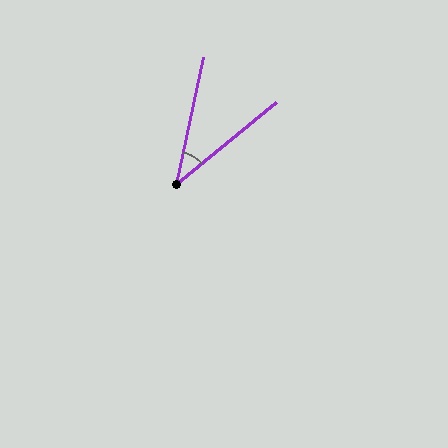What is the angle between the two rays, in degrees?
Approximately 39 degrees.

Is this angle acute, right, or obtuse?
It is acute.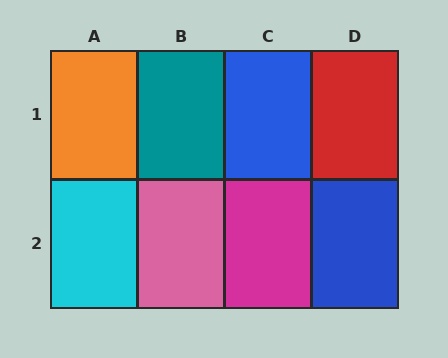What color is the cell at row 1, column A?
Orange.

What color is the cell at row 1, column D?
Red.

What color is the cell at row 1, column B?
Teal.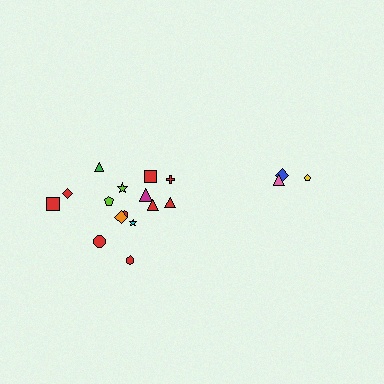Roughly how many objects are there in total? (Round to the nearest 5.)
Roughly 20 objects in total.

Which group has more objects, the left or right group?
The left group.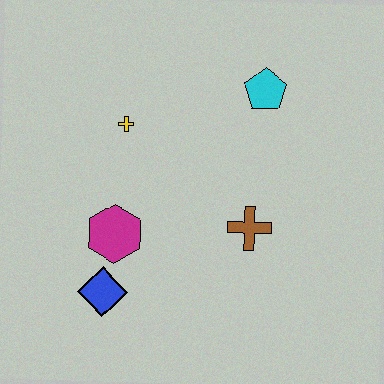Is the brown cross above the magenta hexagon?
Yes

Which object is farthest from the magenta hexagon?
The cyan pentagon is farthest from the magenta hexagon.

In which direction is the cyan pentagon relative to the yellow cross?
The cyan pentagon is to the right of the yellow cross.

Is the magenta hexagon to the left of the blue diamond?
No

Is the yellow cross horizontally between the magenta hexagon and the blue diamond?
No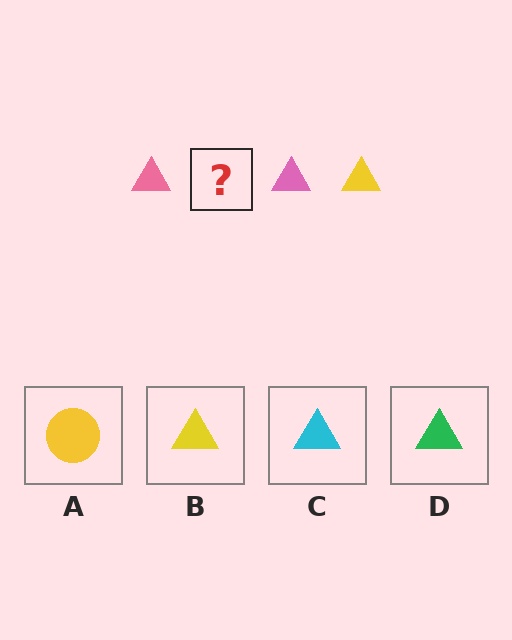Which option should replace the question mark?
Option B.